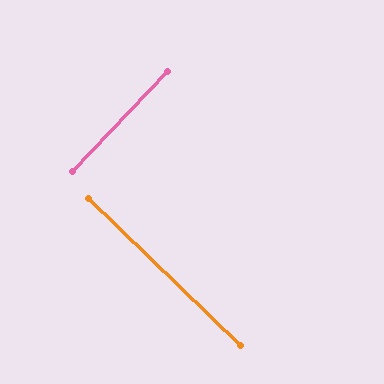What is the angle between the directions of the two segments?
Approximately 90 degrees.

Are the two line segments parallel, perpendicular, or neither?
Perpendicular — they meet at approximately 90°.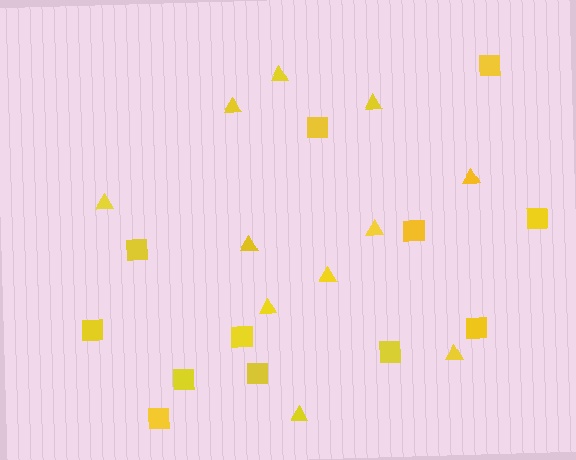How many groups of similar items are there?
There are 2 groups: one group of squares (12) and one group of triangles (11).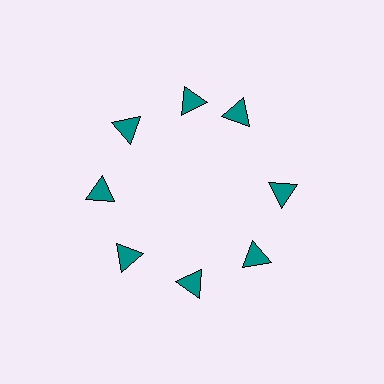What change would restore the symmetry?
The symmetry would be restored by rotating it back into even spacing with its neighbors so that all 8 triangles sit at equal angles and equal distance from the center.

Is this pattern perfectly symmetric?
No. The 8 teal triangles are arranged in a ring, but one element near the 2 o'clock position is rotated out of alignment along the ring, breaking the 8-fold rotational symmetry.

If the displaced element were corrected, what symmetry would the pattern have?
It would have 8-fold rotational symmetry — the pattern would map onto itself every 45 degrees.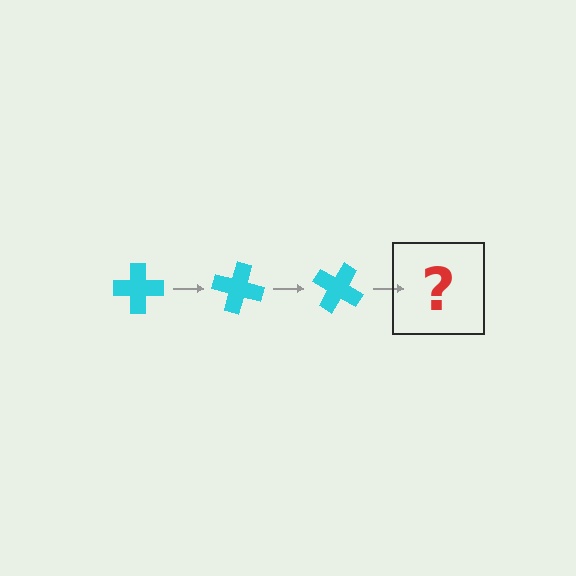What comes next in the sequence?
The next element should be a cyan cross rotated 45 degrees.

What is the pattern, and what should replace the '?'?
The pattern is that the cross rotates 15 degrees each step. The '?' should be a cyan cross rotated 45 degrees.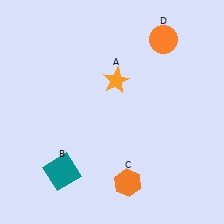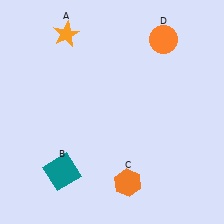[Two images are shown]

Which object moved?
The orange star (A) moved left.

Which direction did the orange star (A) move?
The orange star (A) moved left.